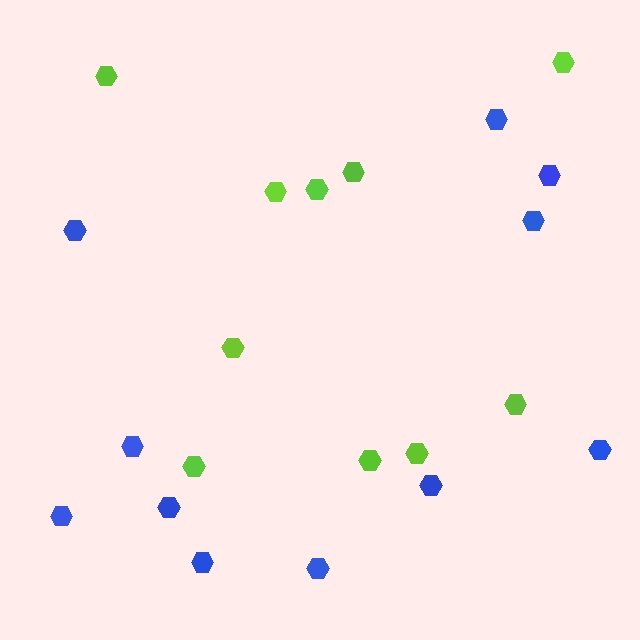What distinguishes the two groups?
There are 2 groups: one group of blue hexagons (11) and one group of lime hexagons (10).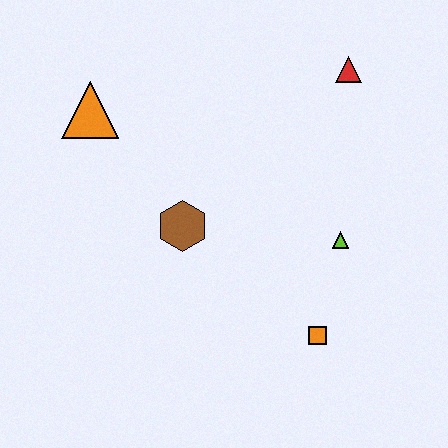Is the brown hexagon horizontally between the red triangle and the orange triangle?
Yes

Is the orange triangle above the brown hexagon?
Yes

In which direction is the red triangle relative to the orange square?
The red triangle is above the orange square.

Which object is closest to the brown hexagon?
The orange triangle is closest to the brown hexagon.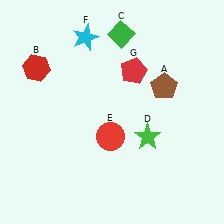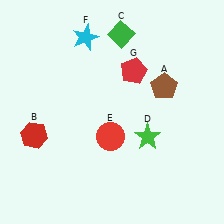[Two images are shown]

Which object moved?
The red hexagon (B) moved down.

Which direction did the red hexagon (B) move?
The red hexagon (B) moved down.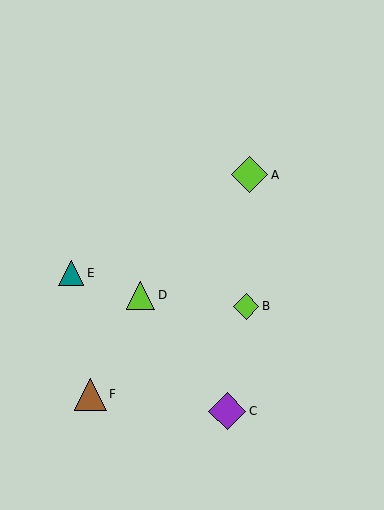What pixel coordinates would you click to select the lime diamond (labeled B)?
Click at (246, 306) to select the lime diamond B.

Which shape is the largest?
The purple diamond (labeled C) is the largest.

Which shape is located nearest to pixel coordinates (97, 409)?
The brown triangle (labeled F) at (90, 394) is nearest to that location.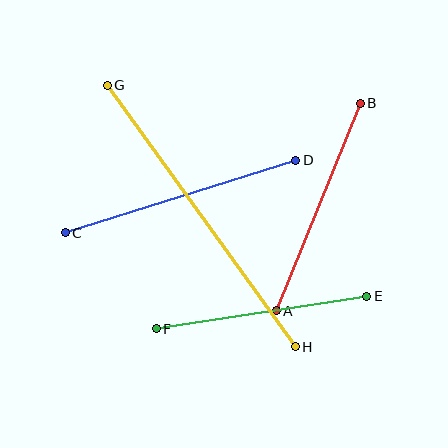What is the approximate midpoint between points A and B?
The midpoint is at approximately (318, 207) pixels.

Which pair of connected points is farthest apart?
Points G and H are farthest apart.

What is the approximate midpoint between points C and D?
The midpoint is at approximately (180, 197) pixels.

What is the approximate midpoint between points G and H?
The midpoint is at approximately (201, 216) pixels.